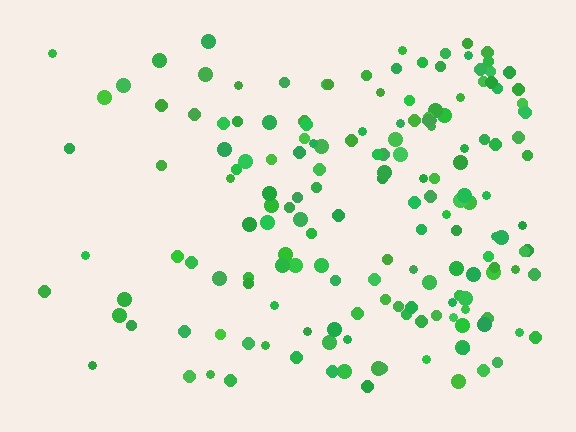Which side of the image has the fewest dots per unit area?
The left.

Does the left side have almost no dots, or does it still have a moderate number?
Still a moderate number, just noticeably fewer than the right.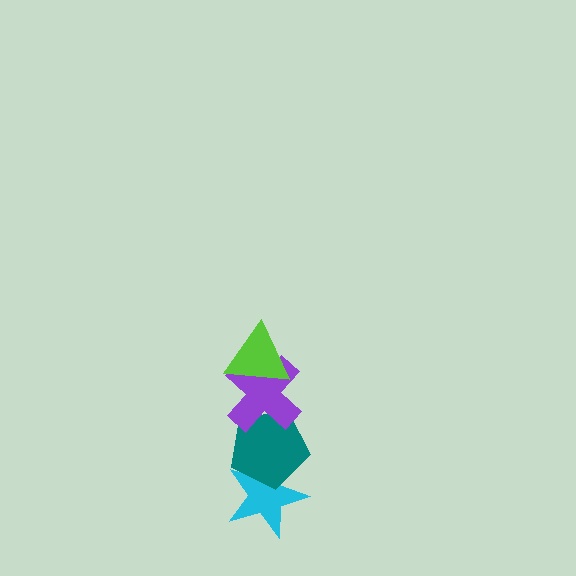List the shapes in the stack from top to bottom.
From top to bottom: the lime triangle, the purple cross, the teal pentagon, the cyan star.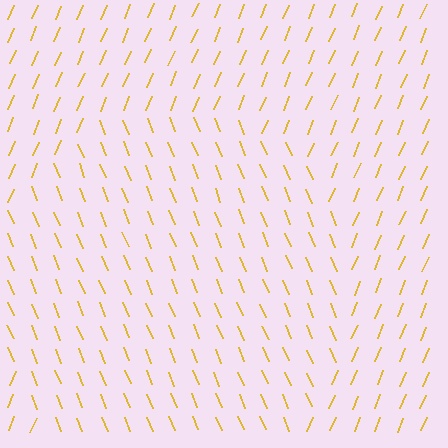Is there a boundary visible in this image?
Yes, there is a texture boundary formed by a change in line orientation.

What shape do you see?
I see a circle.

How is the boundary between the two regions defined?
The boundary is defined purely by a change in line orientation (approximately 45 degrees difference). All lines are the same color and thickness.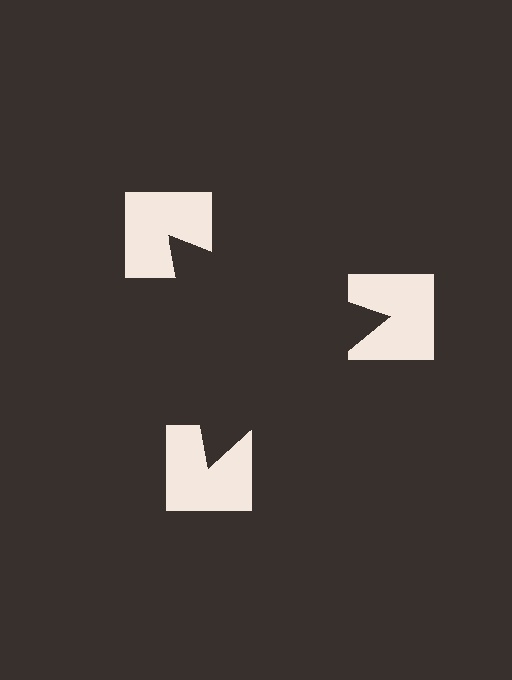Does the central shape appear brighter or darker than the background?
It typically appears slightly darker than the background, even though no actual brightness change is drawn.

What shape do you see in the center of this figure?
An illusory triangle — its edges are inferred from the aligned wedge cuts in the notched squares, not physically drawn.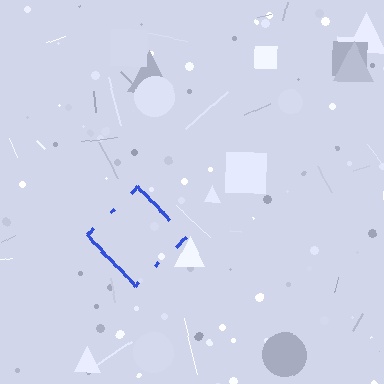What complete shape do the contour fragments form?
The contour fragments form a diamond.